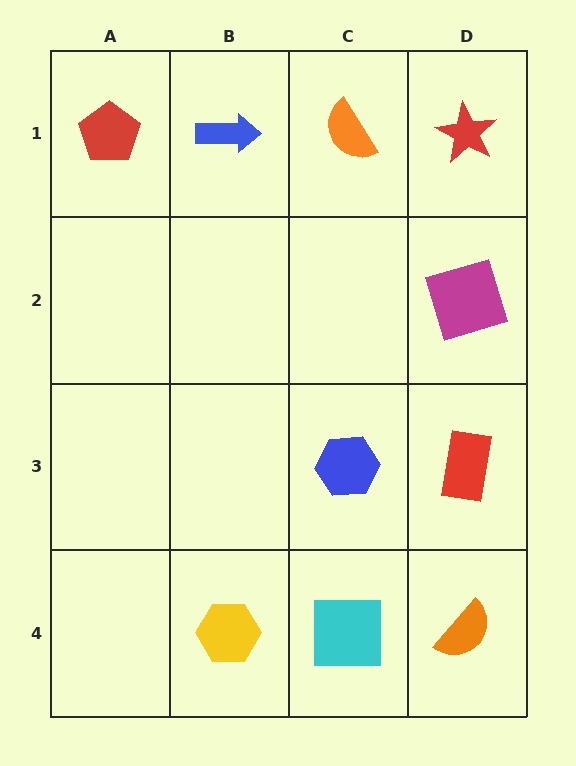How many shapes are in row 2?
1 shape.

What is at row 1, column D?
A red star.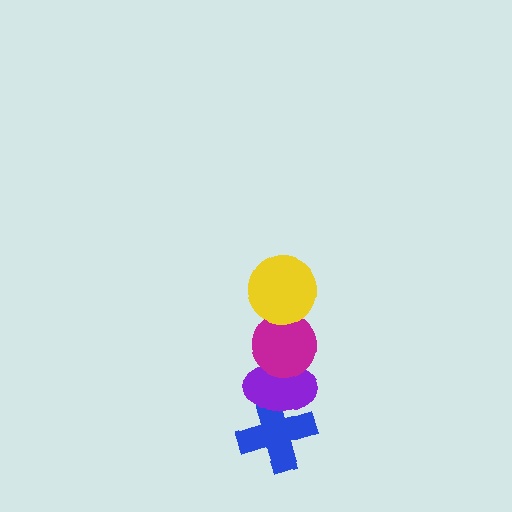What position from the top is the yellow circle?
The yellow circle is 1st from the top.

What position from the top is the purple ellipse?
The purple ellipse is 3rd from the top.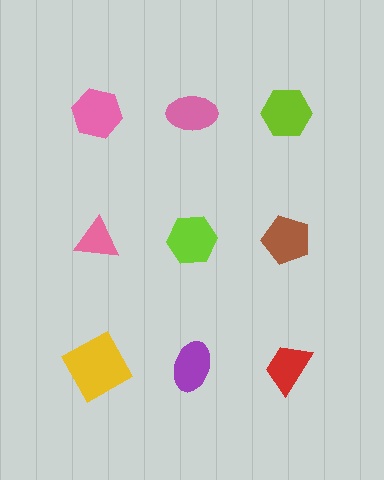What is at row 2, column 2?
A lime hexagon.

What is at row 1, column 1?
A pink hexagon.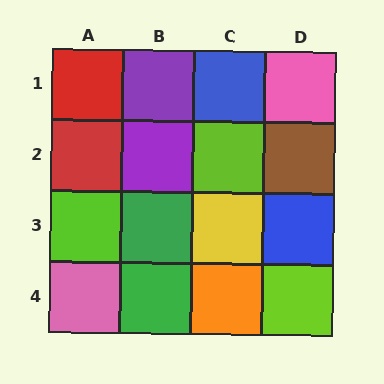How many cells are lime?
3 cells are lime.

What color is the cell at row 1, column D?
Pink.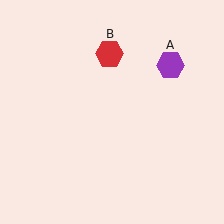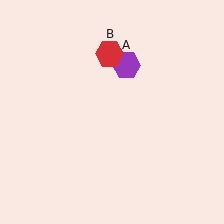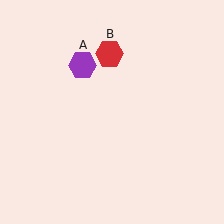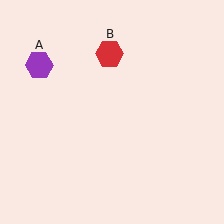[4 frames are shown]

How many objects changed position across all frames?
1 object changed position: purple hexagon (object A).